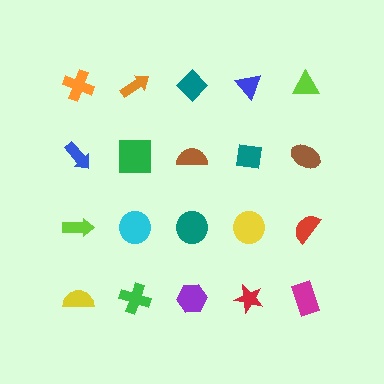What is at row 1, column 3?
A teal diamond.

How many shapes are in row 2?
5 shapes.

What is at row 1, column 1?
An orange cross.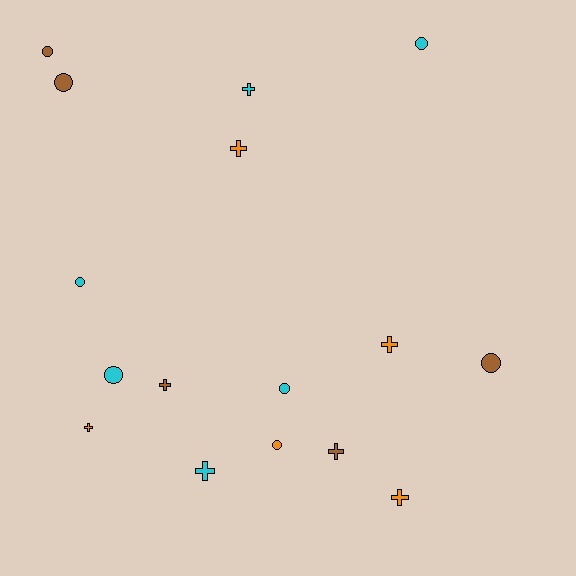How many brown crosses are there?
There are 2 brown crosses.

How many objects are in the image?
There are 16 objects.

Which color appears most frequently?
Cyan, with 6 objects.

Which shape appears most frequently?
Circle, with 8 objects.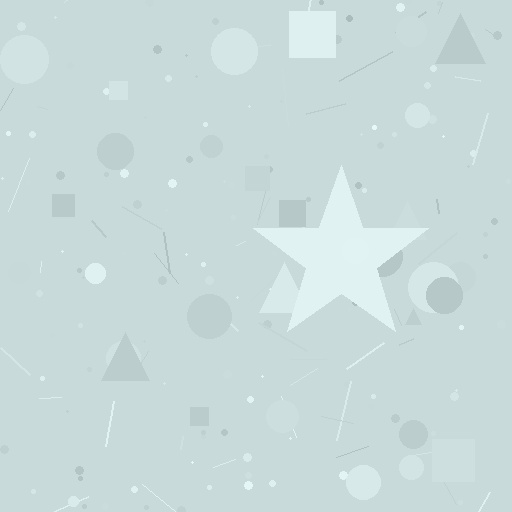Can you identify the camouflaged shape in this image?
The camouflaged shape is a star.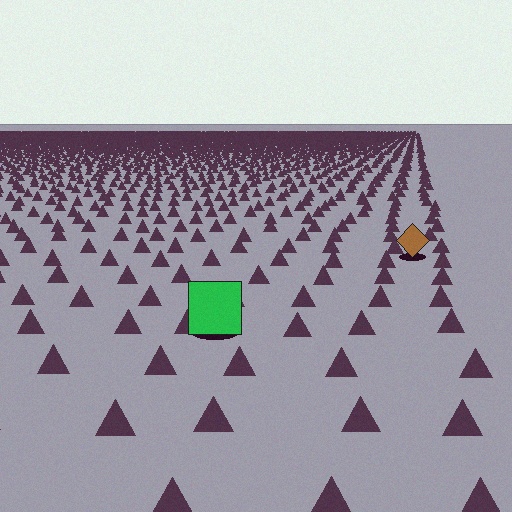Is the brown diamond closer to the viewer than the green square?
No. The green square is closer — you can tell from the texture gradient: the ground texture is coarser near it.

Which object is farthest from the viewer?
The brown diamond is farthest from the viewer. It appears smaller and the ground texture around it is denser.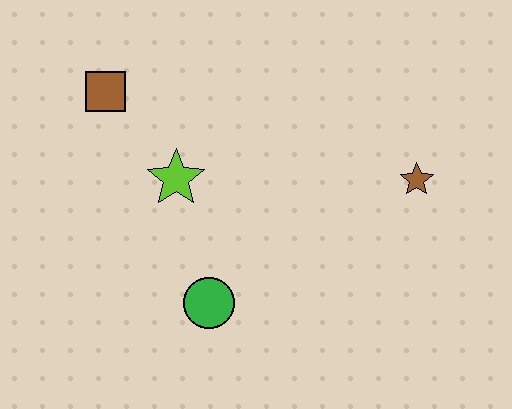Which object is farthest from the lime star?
The brown star is farthest from the lime star.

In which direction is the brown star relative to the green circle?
The brown star is to the right of the green circle.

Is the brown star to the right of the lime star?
Yes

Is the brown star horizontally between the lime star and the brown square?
No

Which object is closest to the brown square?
The lime star is closest to the brown square.